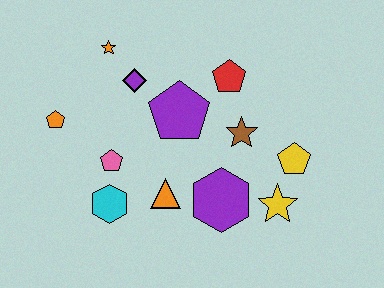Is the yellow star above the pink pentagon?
No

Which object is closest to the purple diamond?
The orange star is closest to the purple diamond.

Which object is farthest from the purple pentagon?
The yellow star is farthest from the purple pentagon.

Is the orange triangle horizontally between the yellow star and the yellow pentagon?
No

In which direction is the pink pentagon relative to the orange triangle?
The pink pentagon is to the left of the orange triangle.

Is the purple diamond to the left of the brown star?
Yes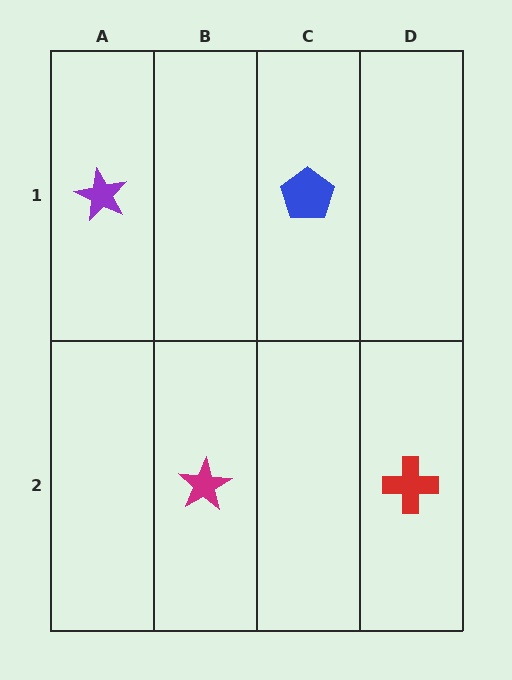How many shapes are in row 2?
2 shapes.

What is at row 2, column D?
A red cross.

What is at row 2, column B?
A magenta star.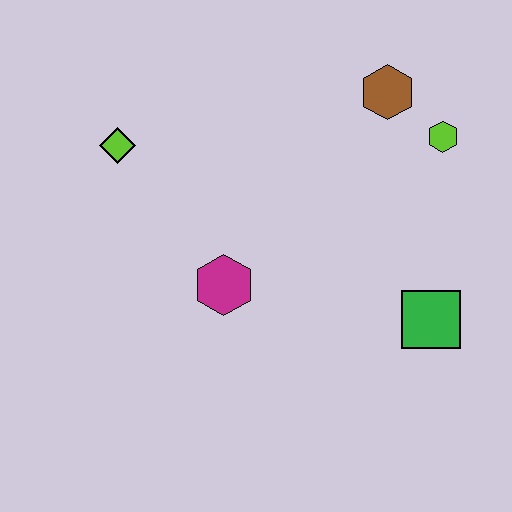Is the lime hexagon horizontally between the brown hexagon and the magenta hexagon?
No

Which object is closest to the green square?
The lime hexagon is closest to the green square.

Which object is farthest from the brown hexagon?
The lime diamond is farthest from the brown hexagon.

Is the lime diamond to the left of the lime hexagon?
Yes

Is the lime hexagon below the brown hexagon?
Yes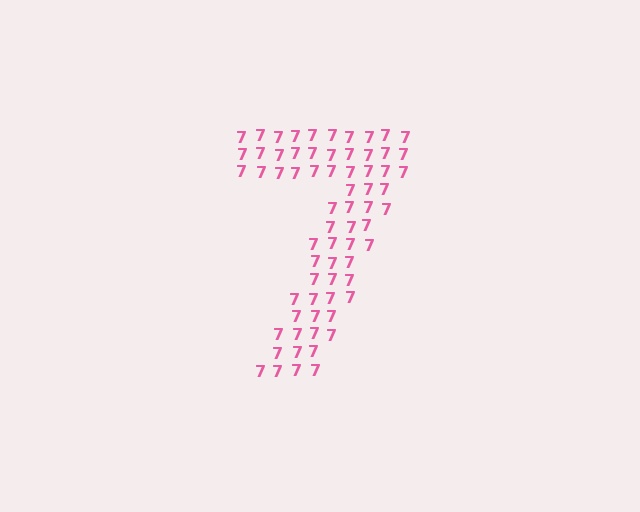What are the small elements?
The small elements are digit 7's.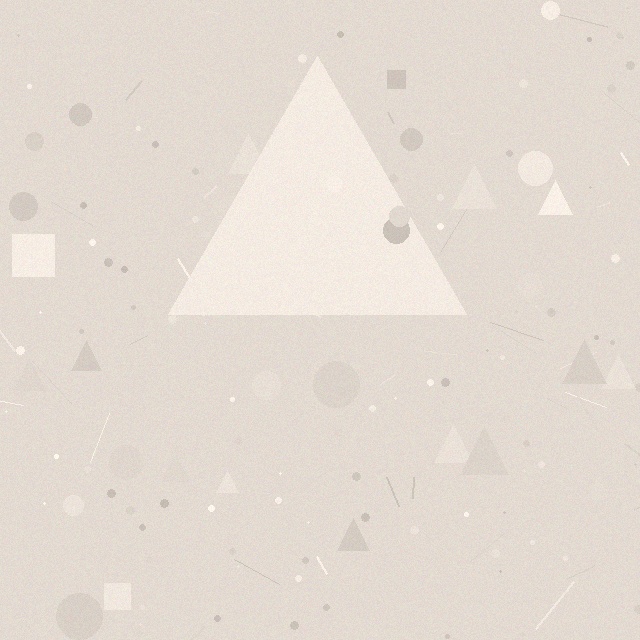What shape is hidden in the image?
A triangle is hidden in the image.